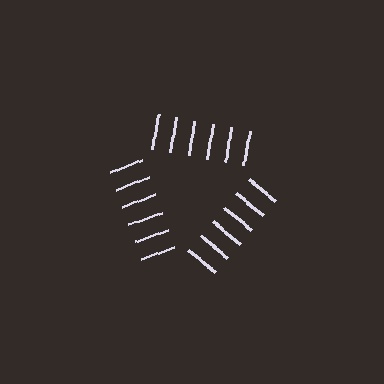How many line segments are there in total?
18 — 6 along each of the 3 edges.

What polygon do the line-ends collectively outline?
An illusory triangle — the line segments terminate on its edges but no continuous stroke is drawn.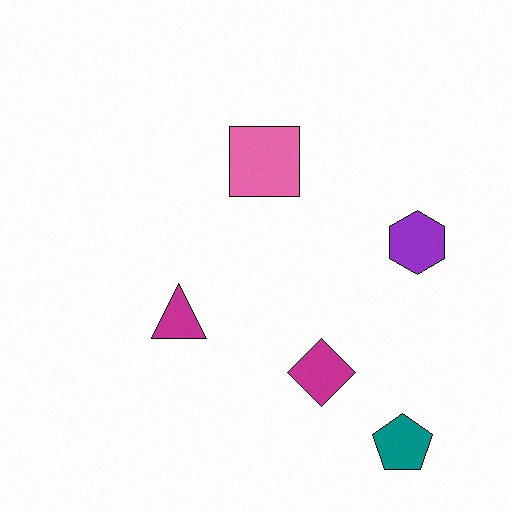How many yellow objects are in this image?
There are no yellow objects.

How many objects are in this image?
There are 5 objects.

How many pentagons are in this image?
There is 1 pentagon.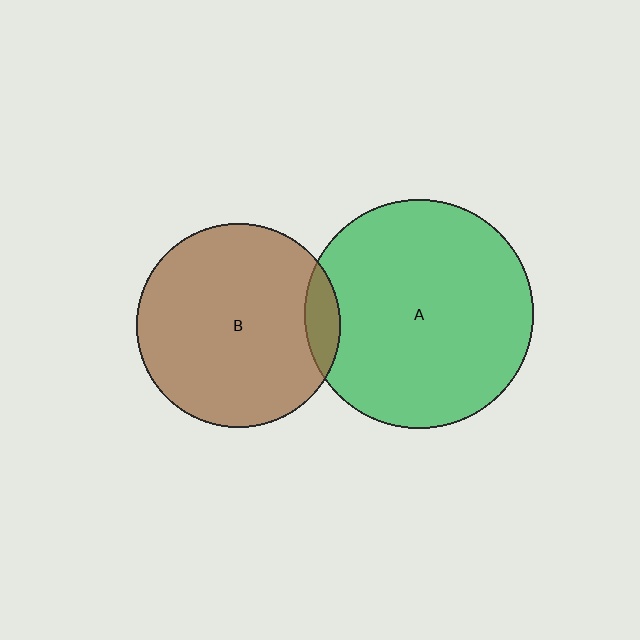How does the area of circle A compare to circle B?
Approximately 1.3 times.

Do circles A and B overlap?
Yes.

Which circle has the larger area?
Circle A (green).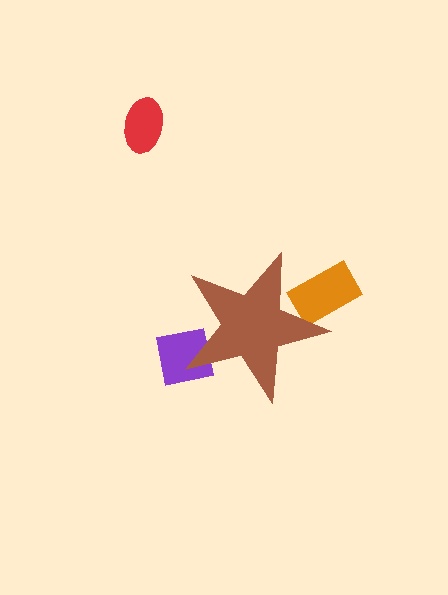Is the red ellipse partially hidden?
No, the red ellipse is fully visible.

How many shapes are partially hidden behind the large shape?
2 shapes are partially hidden.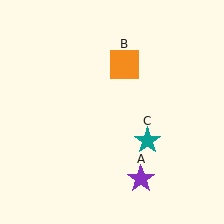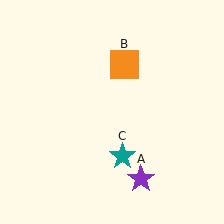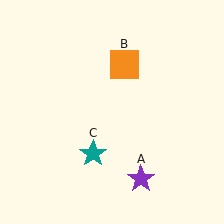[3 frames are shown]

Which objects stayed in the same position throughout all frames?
Purple star (object A) and orange square (object B) remained stationary.